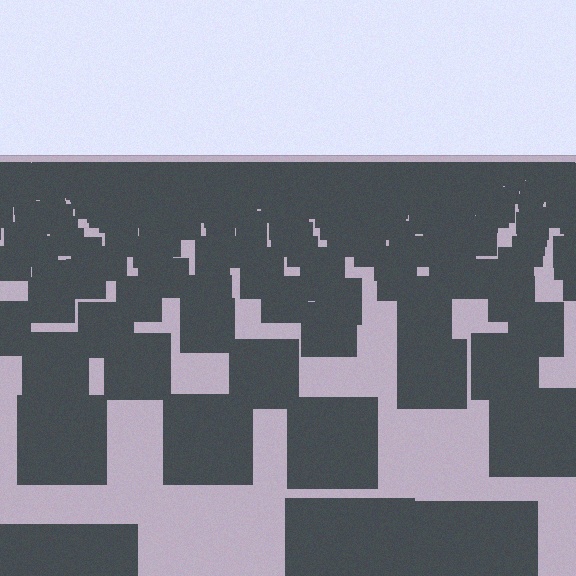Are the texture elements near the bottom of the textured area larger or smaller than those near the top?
Larger. Near the bottom, elements are closer to the viewer and appear at a bigger on-screen size.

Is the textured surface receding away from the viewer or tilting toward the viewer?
The surface is receding away from the viewer. Texture elements get smaller and denser toward the top.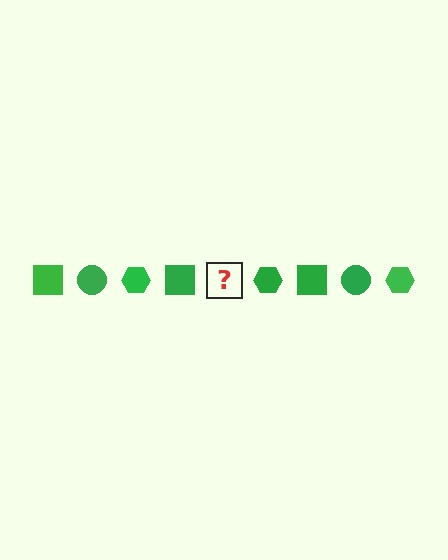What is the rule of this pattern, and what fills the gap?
The rule is that the pattern cycles through square, circle, hexagon shapes in green. The gap should be filled with a green circle.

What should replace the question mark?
The question mark should be replaced with a green circle.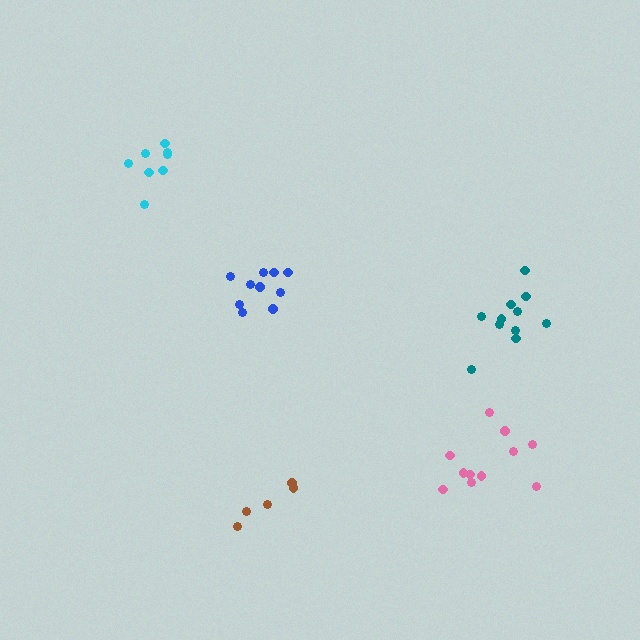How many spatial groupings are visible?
There are 5 spatial groupings.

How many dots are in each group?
Group 1: 11 dots, Group 2: 11 dots, Group 3: 10 dots, Group 4: 5 dots, Group 5: 8 dots (45 total).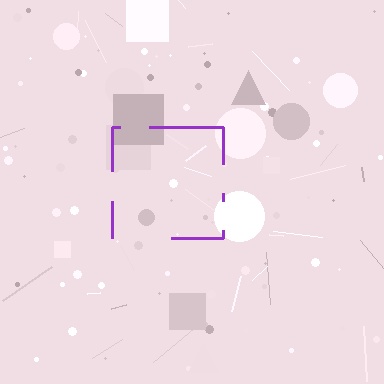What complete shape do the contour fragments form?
The contour fragments form a square.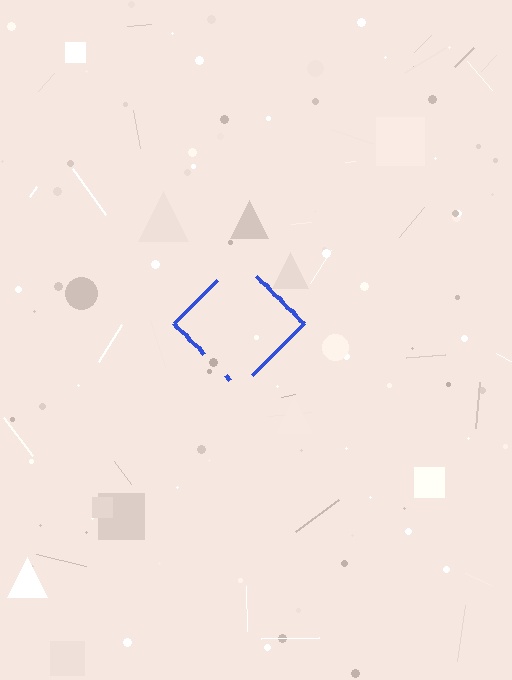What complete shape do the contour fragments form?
The contour fragments form a diamond.